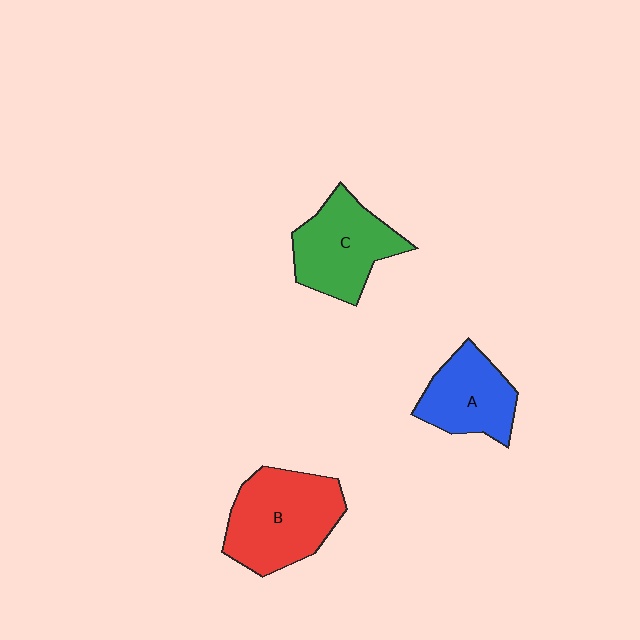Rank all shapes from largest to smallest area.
From largest to smallest: B (red), C (green), A (blue).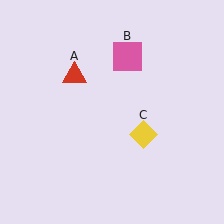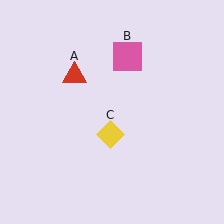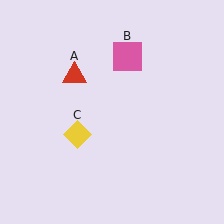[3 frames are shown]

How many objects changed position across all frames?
1 object changed position: yellow diamond (object C).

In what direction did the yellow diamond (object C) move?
The yellow diamond (object C) moved left.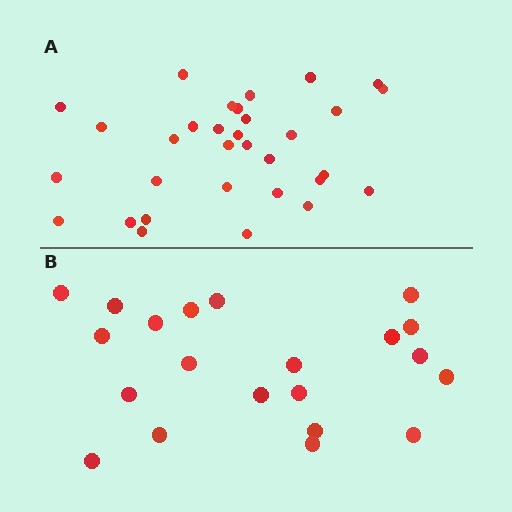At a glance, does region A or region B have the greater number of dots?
Region A (the top region) has more dots.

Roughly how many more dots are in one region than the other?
Region A has roughly 12 or so more dots than region B.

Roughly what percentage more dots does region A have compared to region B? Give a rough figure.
About 50% more.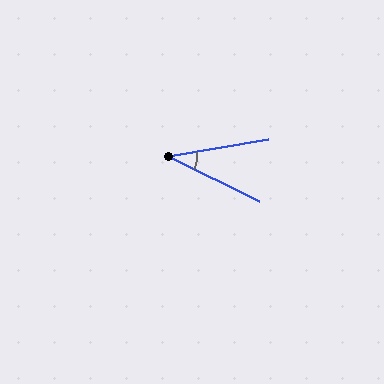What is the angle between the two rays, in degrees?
Approximately 36 degrees.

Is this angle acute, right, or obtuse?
It is acute.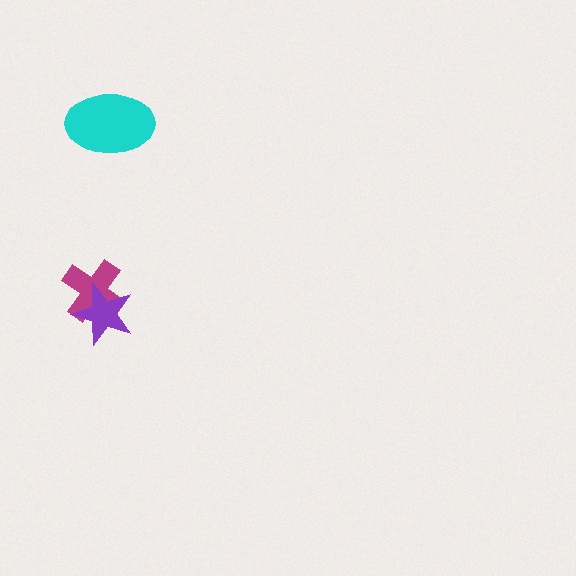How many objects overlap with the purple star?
1 object overlaps with the purple star.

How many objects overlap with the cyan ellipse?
0 objects overlap with the cyan ellipse.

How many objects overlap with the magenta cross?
1 object overlaps with the magenta cross.